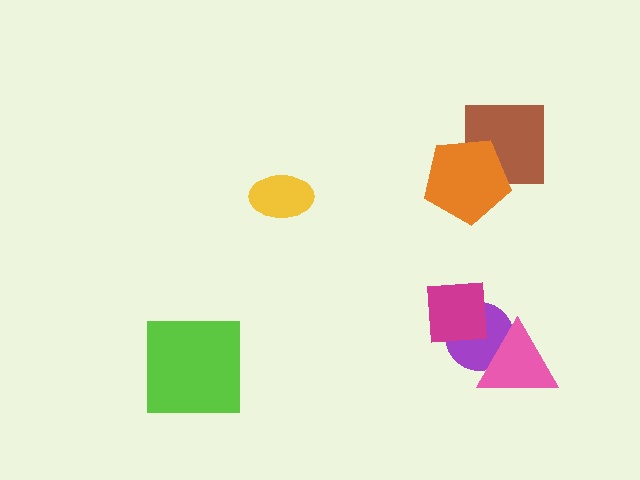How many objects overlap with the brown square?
1 object overlaps with the brown square.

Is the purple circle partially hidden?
Yes, it is partially covered by another shape.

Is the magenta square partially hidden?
No, no other shape covers it.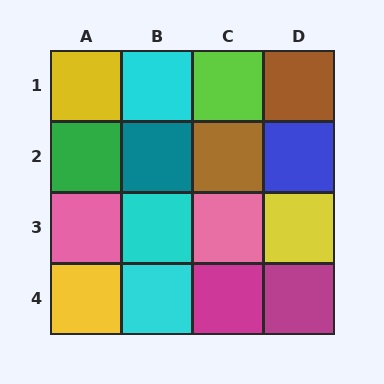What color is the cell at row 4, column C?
Magenta.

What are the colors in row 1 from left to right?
Yellow, cyan, lime, brown.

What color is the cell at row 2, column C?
Brown.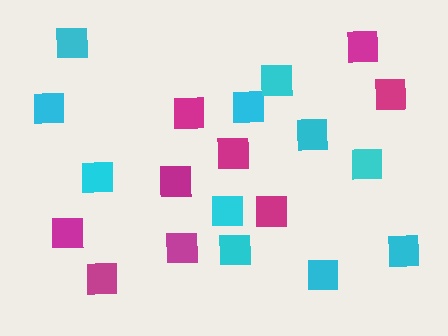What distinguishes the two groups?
There are 2 groups: one group of cyan squares (11) and one group of magenta squares (9).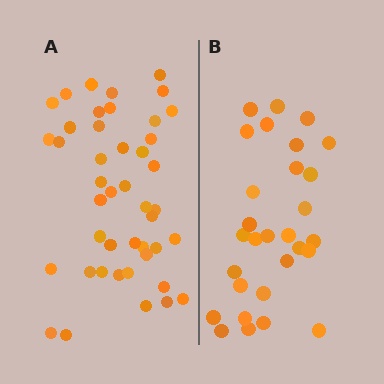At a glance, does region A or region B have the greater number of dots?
Region A (the left region) has more dots.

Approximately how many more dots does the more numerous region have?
Region A has approximately 15 more dots than region B.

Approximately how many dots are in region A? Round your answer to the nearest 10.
About 40 dots. (The exact count is 44, which rounds to 40.)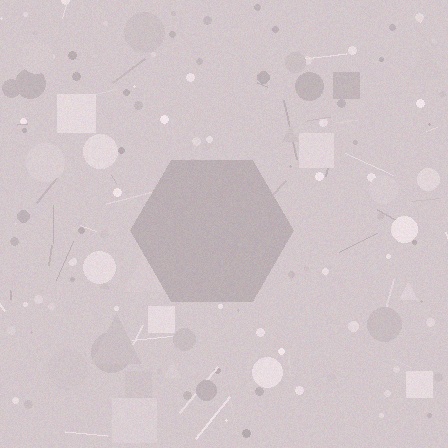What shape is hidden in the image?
A hexagon is hidden in the image.